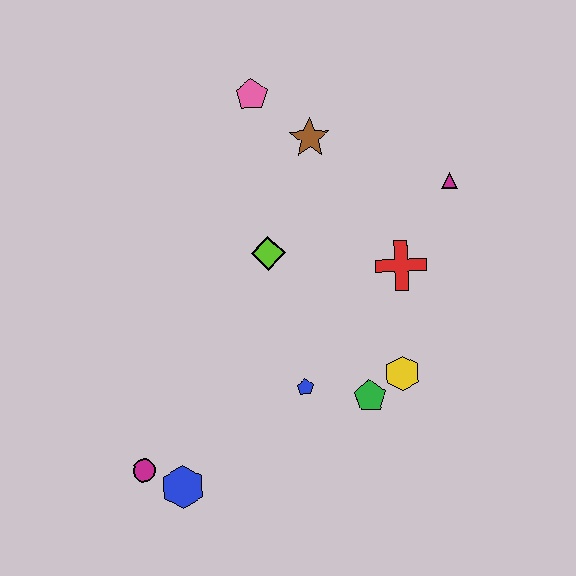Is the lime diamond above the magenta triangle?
No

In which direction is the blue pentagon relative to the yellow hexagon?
The blue pentagon is to the left of the yellow hexagon.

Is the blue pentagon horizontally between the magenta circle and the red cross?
Yes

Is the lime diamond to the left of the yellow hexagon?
Yes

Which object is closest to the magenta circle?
The blue hexagon is closest to the magenta circle.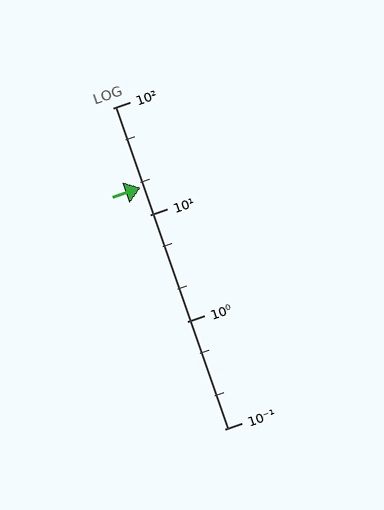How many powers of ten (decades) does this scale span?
The scale spans 3 decades, from 0.1 to 100.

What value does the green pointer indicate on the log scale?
The pointer indicates approximately 18.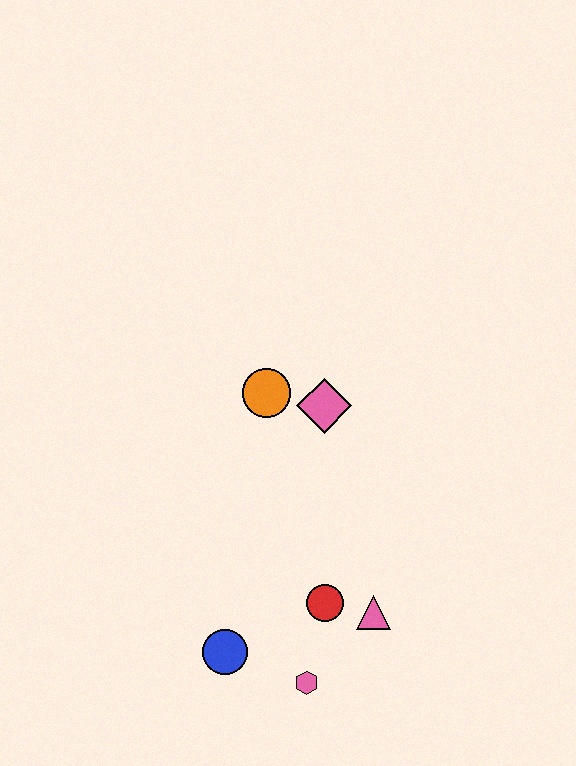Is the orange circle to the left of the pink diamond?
Yes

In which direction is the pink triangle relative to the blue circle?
The pink triangle is to the right of the blue circle.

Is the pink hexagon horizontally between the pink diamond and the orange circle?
Yes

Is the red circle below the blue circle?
No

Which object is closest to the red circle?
The pink triangle is closest to the red circle.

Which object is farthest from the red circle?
The orange circle is farthest from the red circle.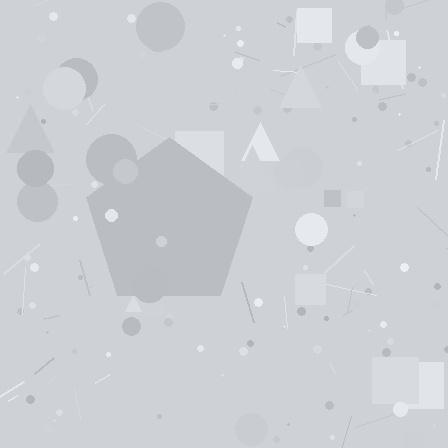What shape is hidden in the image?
A pentagon is hidden in the image.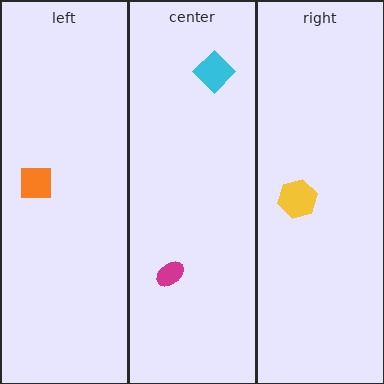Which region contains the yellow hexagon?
The right region.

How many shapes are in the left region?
1.